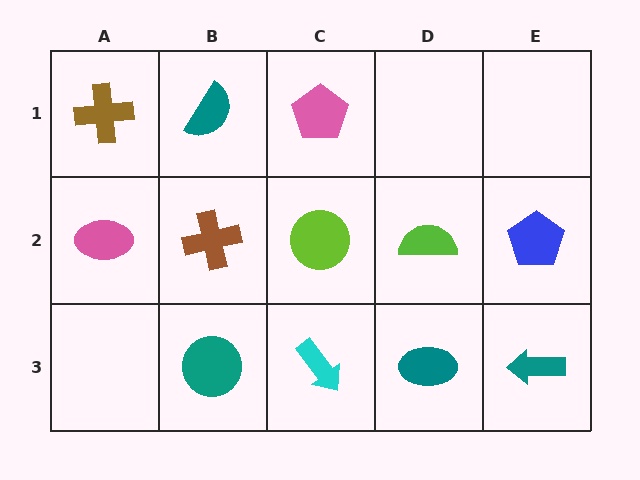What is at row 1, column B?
A teal semicircle.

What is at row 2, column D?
A lime semicircle.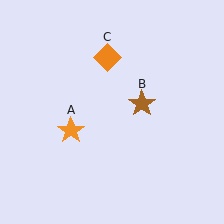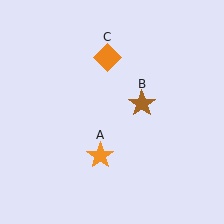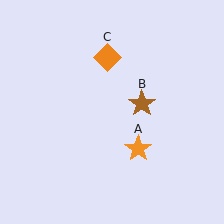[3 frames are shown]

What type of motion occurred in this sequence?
The orange star (object A) rotated counterclockwise around the center of the scene.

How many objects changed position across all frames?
1 object changed position: orange star (object A).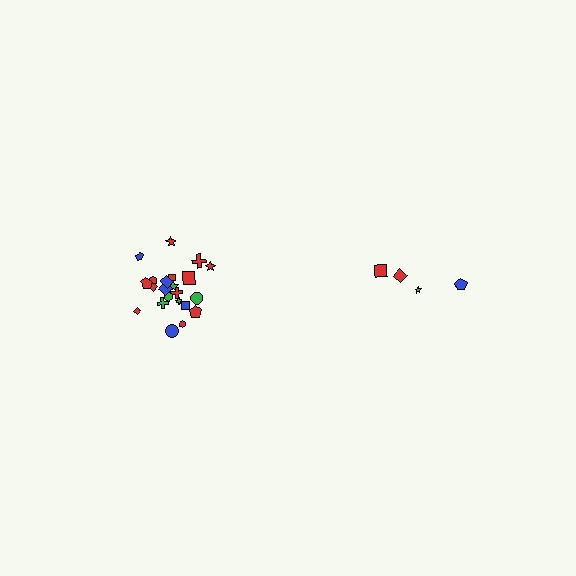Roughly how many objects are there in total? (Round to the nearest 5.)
Roughly 25 objects in total.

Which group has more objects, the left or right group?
The left group.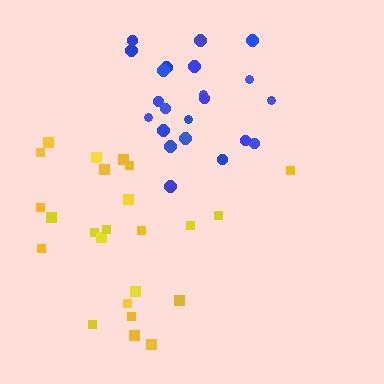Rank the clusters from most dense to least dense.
blue, yellow.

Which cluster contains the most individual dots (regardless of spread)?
Yellow (24).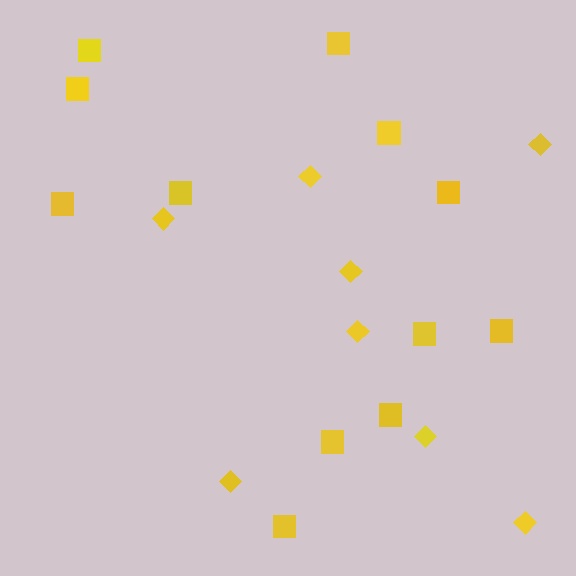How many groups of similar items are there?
There are 2 groups: one group of squares (12) and one group of diamonds (8).